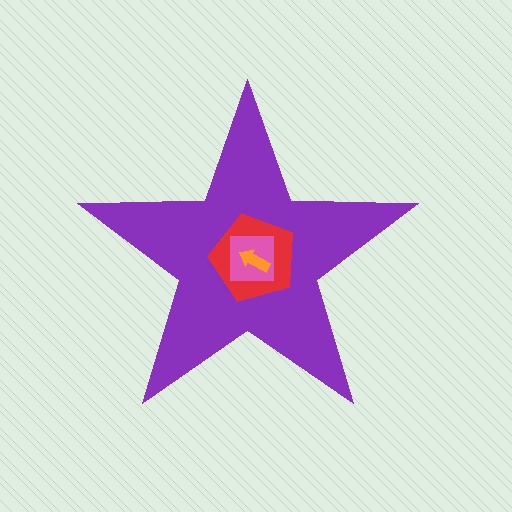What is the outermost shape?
The purple star.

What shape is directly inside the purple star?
The red pentagon.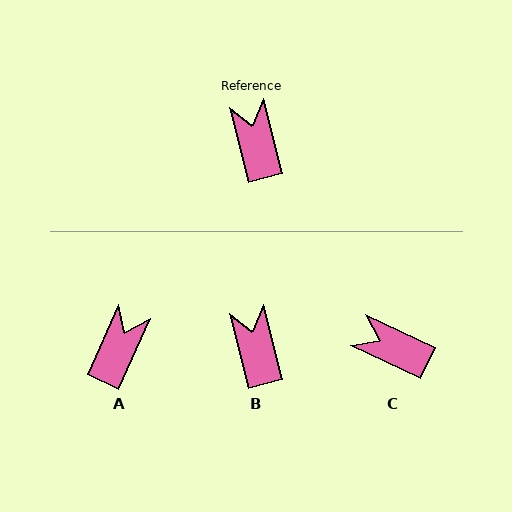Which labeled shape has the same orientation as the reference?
B.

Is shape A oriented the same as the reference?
No, it is off by about 38 degrees.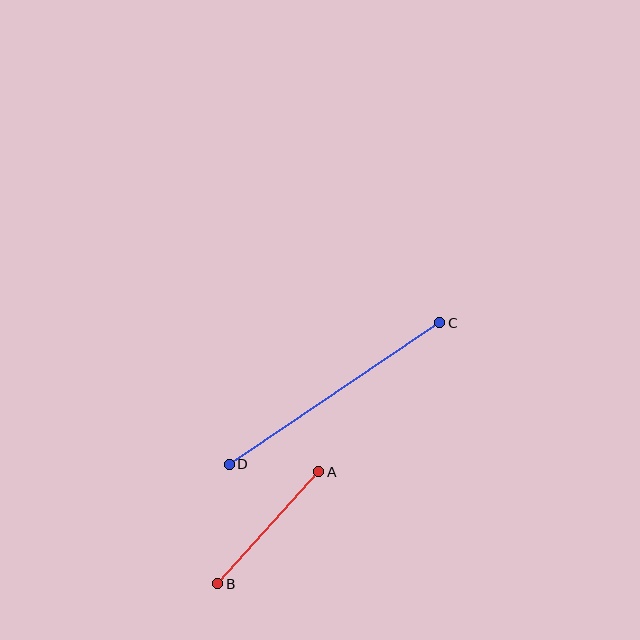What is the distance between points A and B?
The distance is approximately 151 pixels.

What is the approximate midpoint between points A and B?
The midpoint is at approximately (268, 528) pixels.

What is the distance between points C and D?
The distance is approximately 254 pixels.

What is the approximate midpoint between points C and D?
The midpoint is at approximately (334, 393) pixels.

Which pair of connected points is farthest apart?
Points C and D are farthest apart.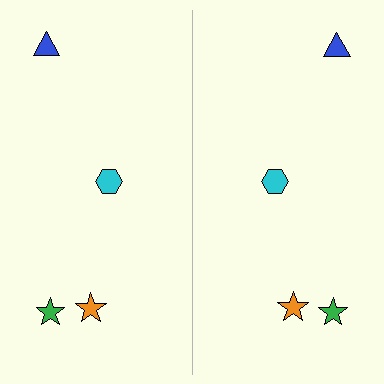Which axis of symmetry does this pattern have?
The pattern has a vertical axis of symmetry running through the center of the image.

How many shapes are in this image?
There are 8 shapes in this image.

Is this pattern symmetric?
Yes, this pattern has bilateral (reflection) symmetry.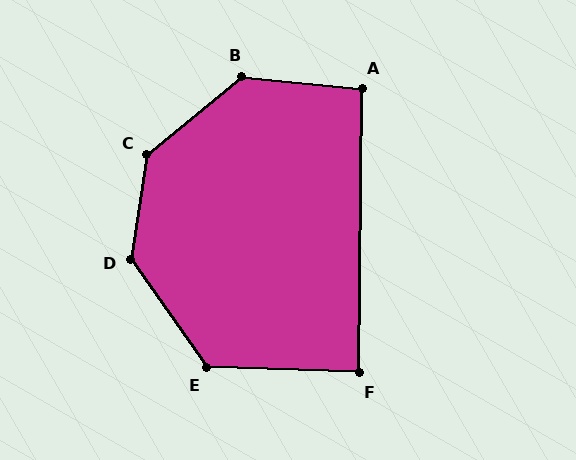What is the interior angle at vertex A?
Approximately 95 degrees (approximately right).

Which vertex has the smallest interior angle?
F, at approximately 88 degrees.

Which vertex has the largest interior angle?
C, at approximately 138 degrees.